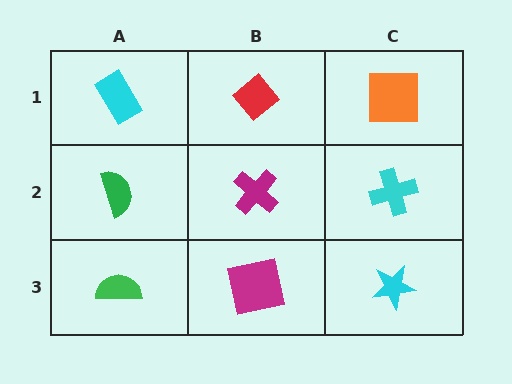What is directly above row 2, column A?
A cyan rectangle.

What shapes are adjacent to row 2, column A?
A cyan rectangle (row 1, column A), a green semicircle (row 3, column A), a magenta cross (row 2, column B).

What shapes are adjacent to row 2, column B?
A red diamond (row 1, column B), a magenta square (row 3, column B), a green semicircle (row 2, column A), a cyan cross (row 2, column C).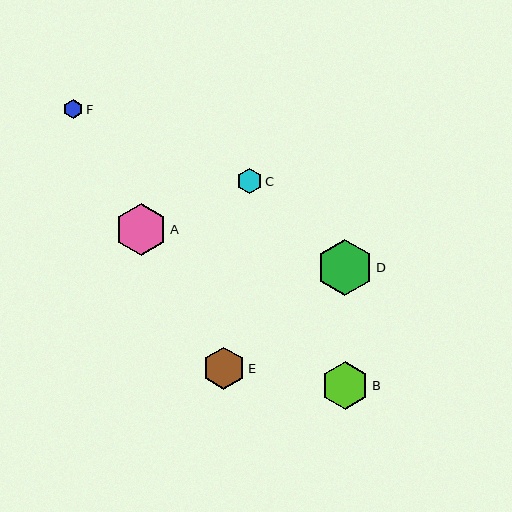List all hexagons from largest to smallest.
From largest to smallest: D, A, B, E, C, F.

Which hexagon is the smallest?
Hexagon F is the smallest with a size of approximately 19 pixels.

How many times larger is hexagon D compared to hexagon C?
Hexagon D is approximately 2.3 times the size of hexagon C.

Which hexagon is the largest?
Hexagon D is the largest with a size of approximately 57 pixels.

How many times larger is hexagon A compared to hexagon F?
Hexagon A is approximately 2.7 times the size of hexagon F.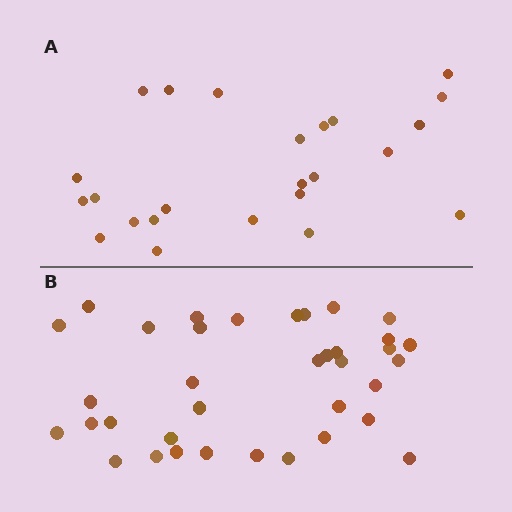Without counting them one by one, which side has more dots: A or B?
Region B (the bottom region) has more dots.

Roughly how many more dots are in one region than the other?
Region B has roughly 12 or so more dots than region A.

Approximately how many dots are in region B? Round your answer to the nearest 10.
About 40 dots. (The exact count is 36, which rounds to 40.)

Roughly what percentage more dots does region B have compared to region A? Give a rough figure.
About 50% more.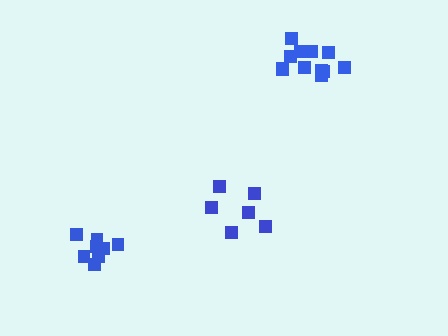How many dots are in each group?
Group 1: 6 dots, Group 2: 8 dots, Group 3: 12 dots (26 total).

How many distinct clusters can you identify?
There are 3 distinct clusters.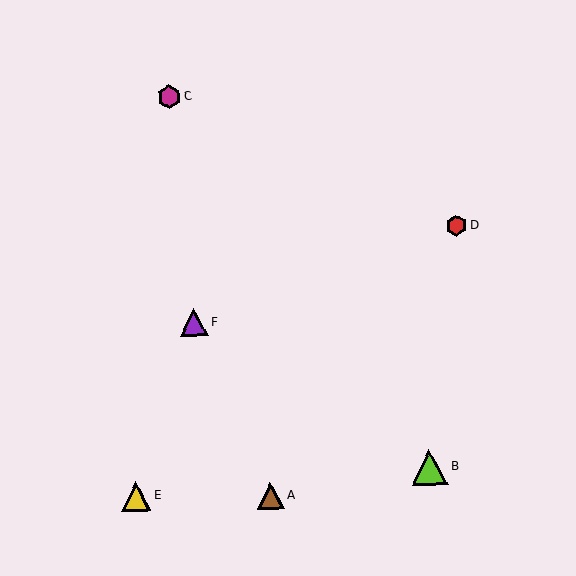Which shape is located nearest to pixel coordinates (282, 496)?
The brown triangle (labeled A) at (271, 496) is nearest to that location.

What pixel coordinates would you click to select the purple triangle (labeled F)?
Click at (194, 322) to select the purple triangle F.